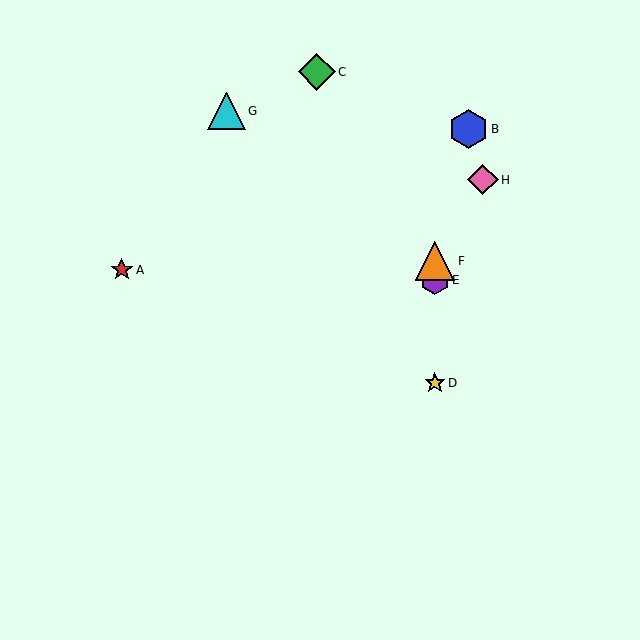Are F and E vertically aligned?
Yes, both are at x≈435.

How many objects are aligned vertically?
3 objects (D, E, F) are aligned vertically.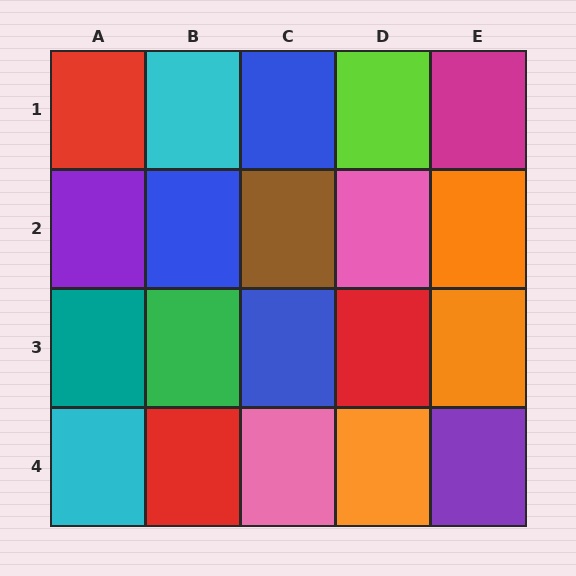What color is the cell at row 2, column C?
Brown.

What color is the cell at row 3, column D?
Red.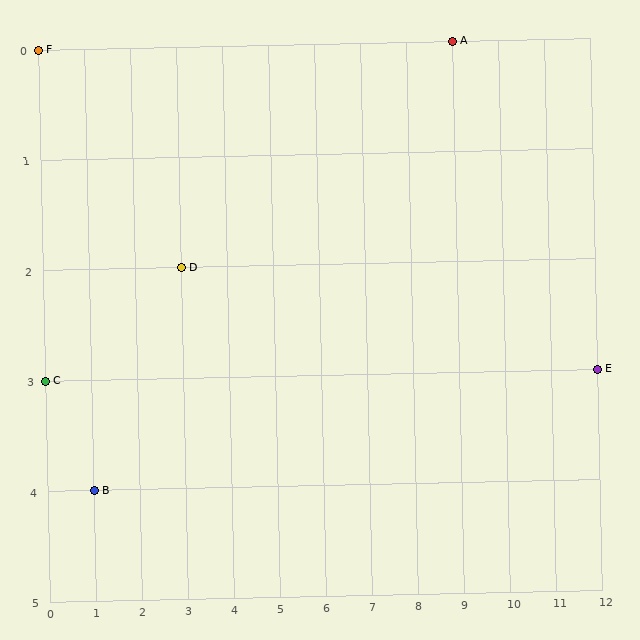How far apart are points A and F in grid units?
Points A and F are 9 columns apart.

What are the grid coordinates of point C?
Point C is at grid coordinates (0, 3).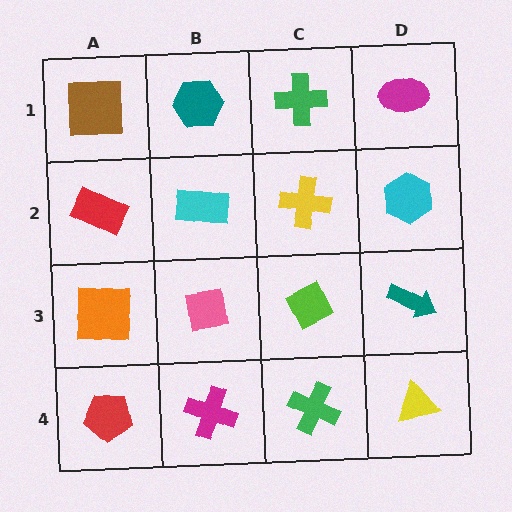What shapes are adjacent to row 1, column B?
A cyan rectangle (row 2, column B), a brown square (row 1, column A), a green cross (row 1, column C).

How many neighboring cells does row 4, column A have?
2.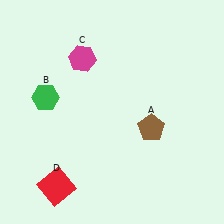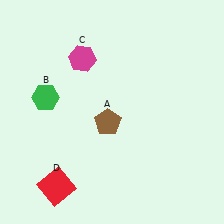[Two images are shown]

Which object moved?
The brown pentagon (A) moved left.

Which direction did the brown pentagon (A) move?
The brown pentagon (A) moved left.